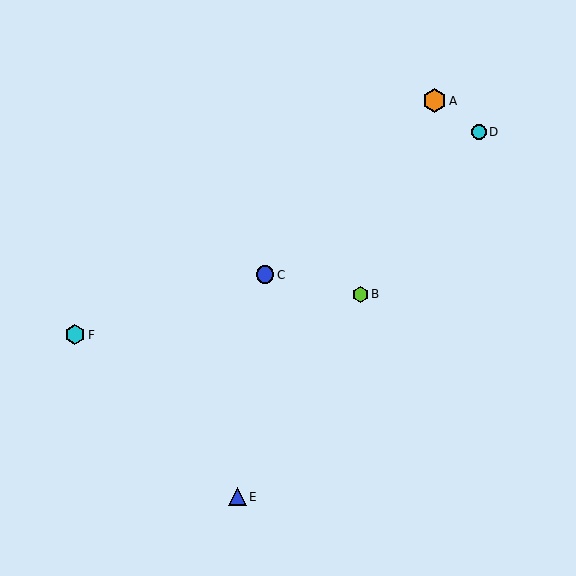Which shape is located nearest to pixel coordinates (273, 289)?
The blue circle (labeled C) at (265, 275) is nearest to that location.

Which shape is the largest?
The orange hexagon (labeled A) is the largest.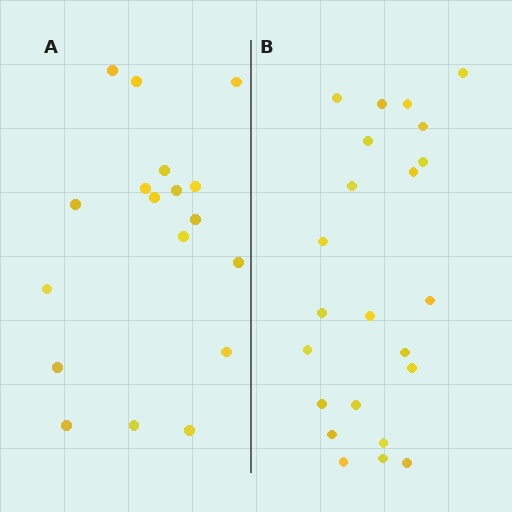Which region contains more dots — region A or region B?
Region B (the right region) has more dots.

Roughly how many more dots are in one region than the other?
Region B has about 5 more dots than region A.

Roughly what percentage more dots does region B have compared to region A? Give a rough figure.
About 30% more.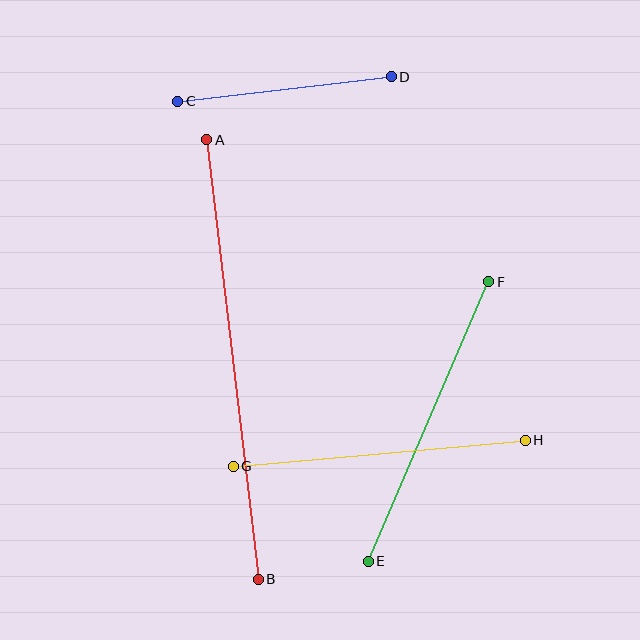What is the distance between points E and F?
The distance is approximately 305 pixels.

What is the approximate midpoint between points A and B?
The midpoint is at approximately (233, 360) pixels.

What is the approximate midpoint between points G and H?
The midpoint is at approximately (379, 453) pixels.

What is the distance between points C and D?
The distance is approximately 215 pixels.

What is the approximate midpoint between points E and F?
The midpoint is at approximately (428, 422) pixels.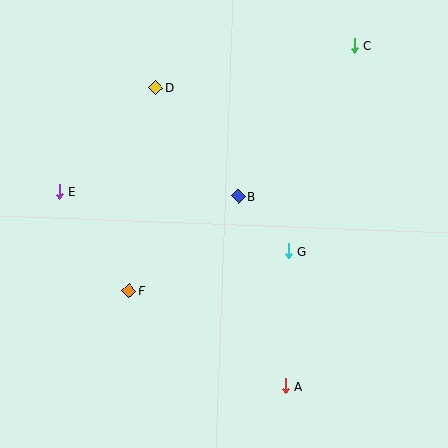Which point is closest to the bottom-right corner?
Point A is closest to the bottom-right corner.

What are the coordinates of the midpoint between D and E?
The midpoint between D and E is at (108, 139).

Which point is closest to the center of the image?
Point B at (238, 196) is closest to the center.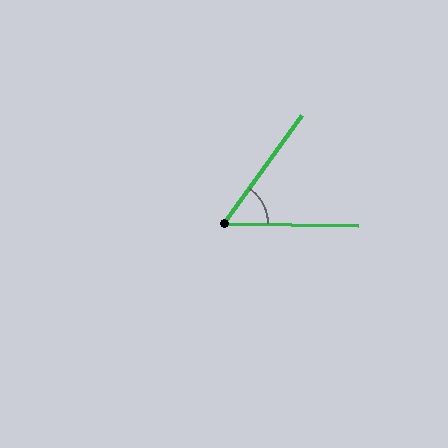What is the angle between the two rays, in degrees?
Approximately 55 degrees.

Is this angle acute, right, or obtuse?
It is acute.